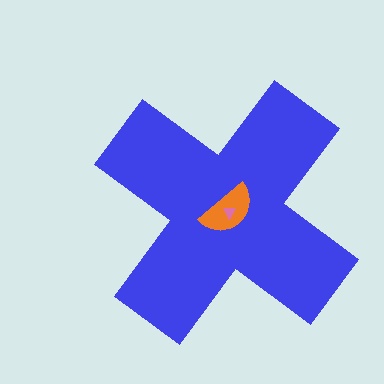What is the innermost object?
The pink triangle.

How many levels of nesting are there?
3.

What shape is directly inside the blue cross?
The orange semicircle.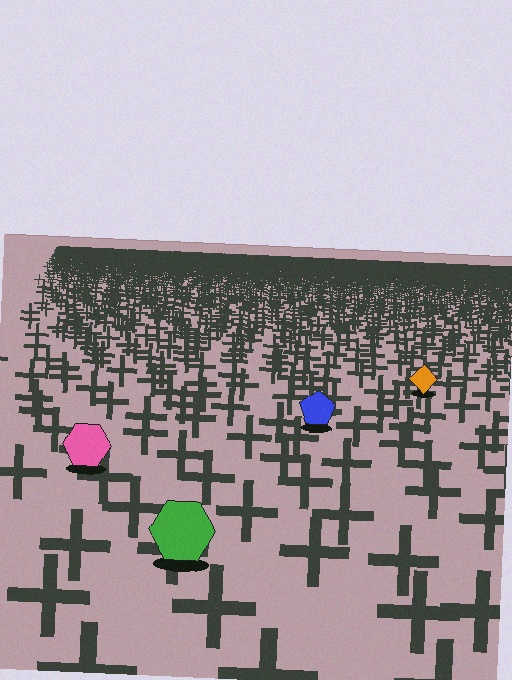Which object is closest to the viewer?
The green hexagon is closest. The texture marks near it are larger and more spread out.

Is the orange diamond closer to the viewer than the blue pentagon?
No. The blue pentagon is closer — you can tell from the texture gradient: the ground texture is coarser near it.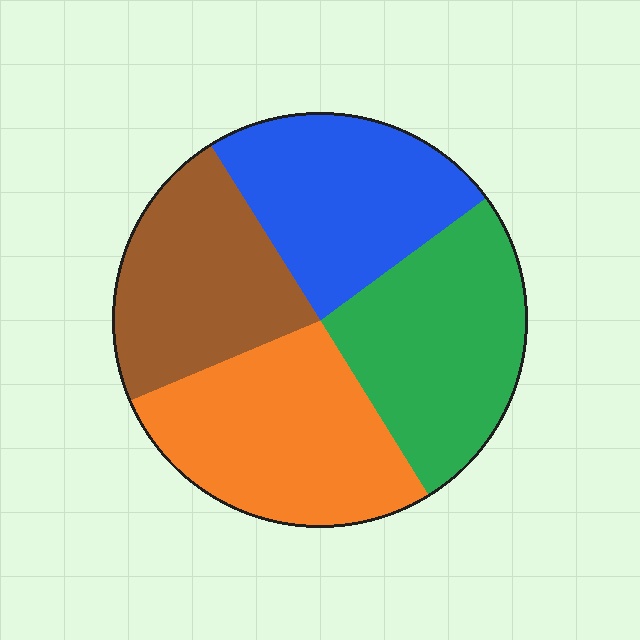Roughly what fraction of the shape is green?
Green covers 26% of the shape.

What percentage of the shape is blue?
Blue takes up less than a quarter of the shape.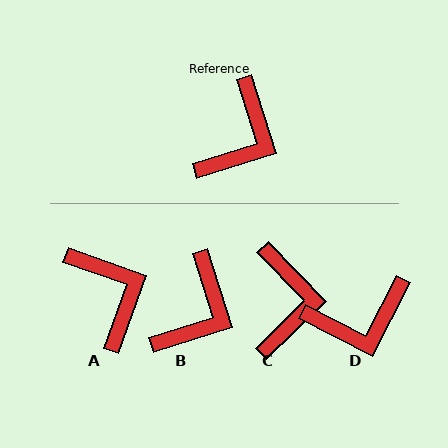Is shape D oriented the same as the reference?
No, it is off by about 44 degrees.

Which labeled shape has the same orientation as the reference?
B.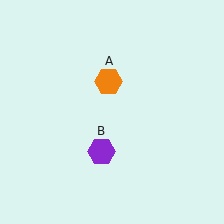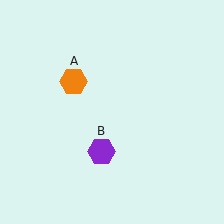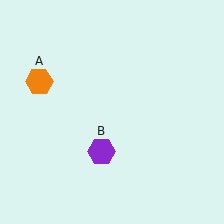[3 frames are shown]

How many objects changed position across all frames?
1 object changed position: orange hexagon (object A).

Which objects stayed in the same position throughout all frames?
Purple hexagon (object B) remained stationary.